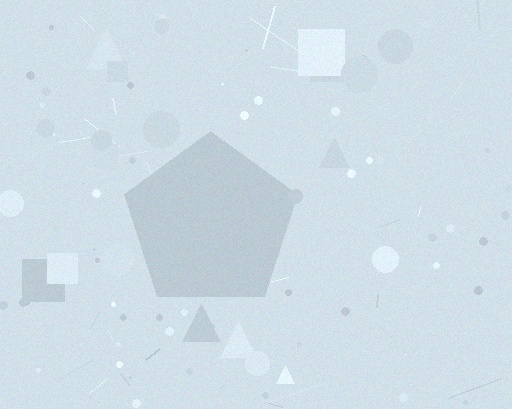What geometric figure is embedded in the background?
A pentagon is embedded in the background.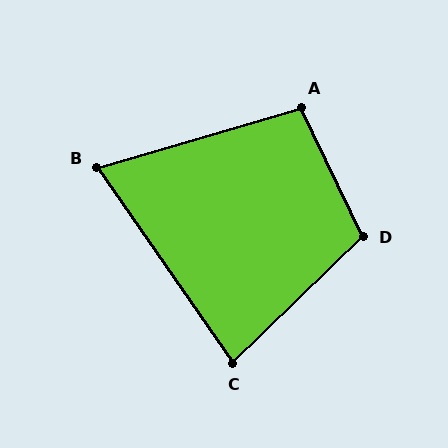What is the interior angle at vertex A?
Approximately 99 degrees (obtuse).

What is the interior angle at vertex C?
Approximately 81 degrees (acute).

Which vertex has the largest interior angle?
D, at approximately 109 degrees.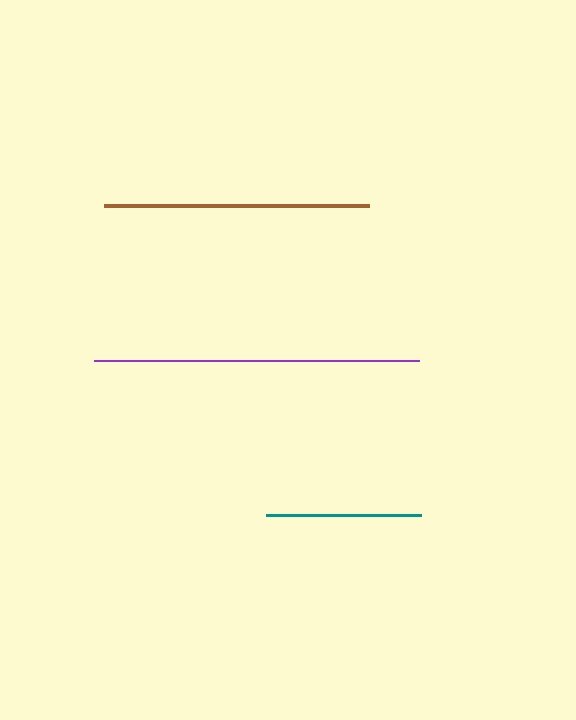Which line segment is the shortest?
The teal line is the shortest at approximately 155 pixels.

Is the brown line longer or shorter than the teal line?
The brown line is longer than the teal line.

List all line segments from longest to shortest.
From longest to shortest: purple, brown, teal.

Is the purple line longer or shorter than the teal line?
The purple line is longer than the teal line.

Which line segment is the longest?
The purple line is the longest at approximately 325 pixels.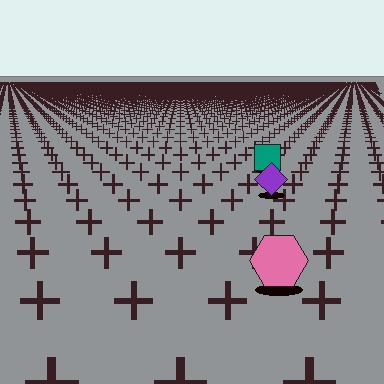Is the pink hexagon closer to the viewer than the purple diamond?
Yes. The pink hexagon is closer — you can tell from the texture gradient: the ground texture is coarser near it.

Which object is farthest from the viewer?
The teal square is farthest from the viewer. It appears smaller and the ground texture around it is denser.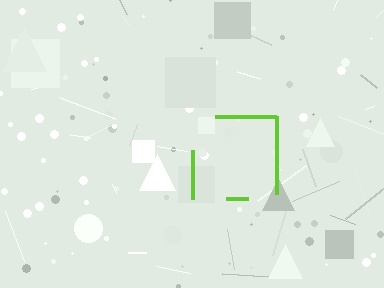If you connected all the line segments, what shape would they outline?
They would outline a square.